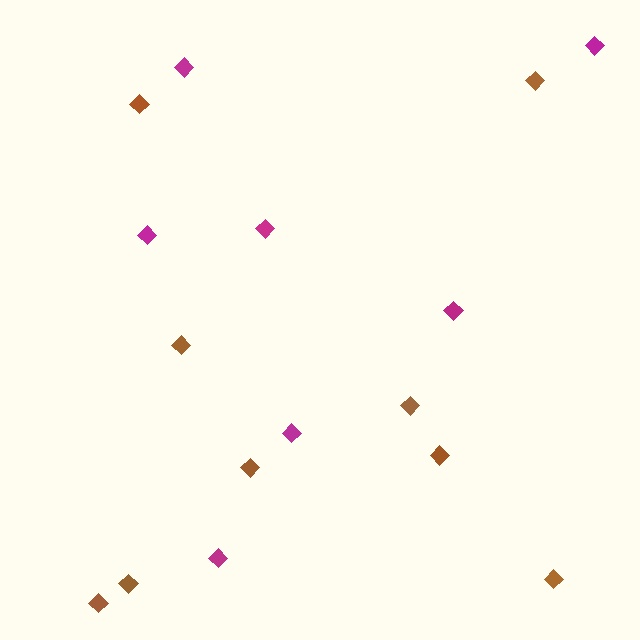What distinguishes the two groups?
There are 2 groups: one group of brown diamonds (9) and one group of magenta diamonds (7).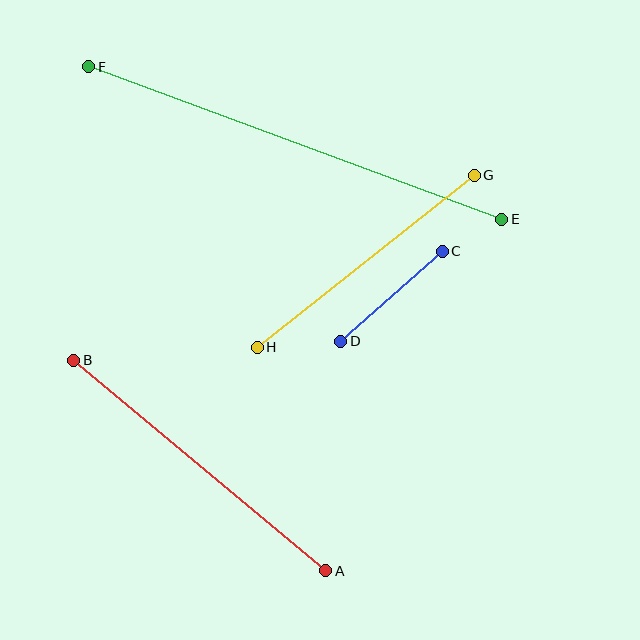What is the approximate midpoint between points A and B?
The midpoint is at approximately (200, 465) pixels.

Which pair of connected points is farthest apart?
Points E and F are farthest apart.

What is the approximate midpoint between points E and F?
The midpoint is at approximately (295, 143) pixels.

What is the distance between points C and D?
The distance is approximately 136 pixels.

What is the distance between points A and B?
The distance is approximately 328 pixels.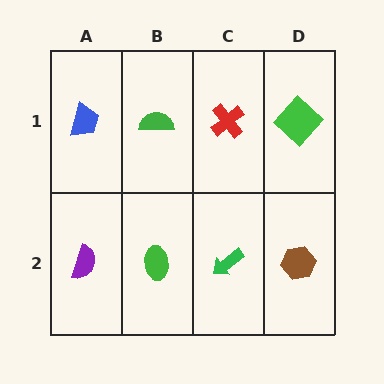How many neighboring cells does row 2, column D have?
2.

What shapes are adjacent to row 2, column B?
A green semicircle (row 1, column B), a purple semicircle (row 2, column A), a green arrow (row 2, column C).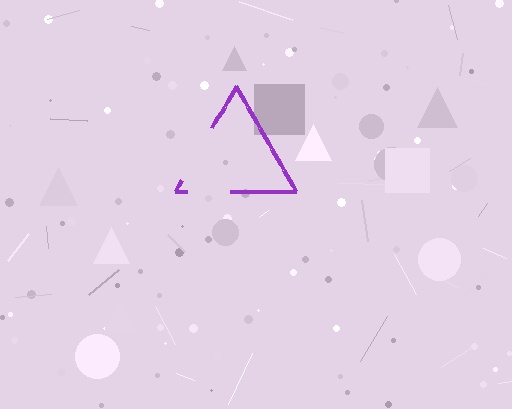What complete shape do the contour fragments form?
The contour fragments form a triangle.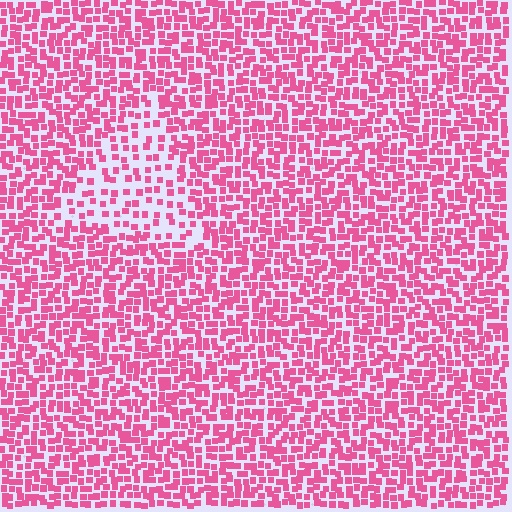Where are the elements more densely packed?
The elements are more densely packed outside the triangle boundary.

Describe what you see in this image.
The image contains small pink elements arranged at two different densities. A triangle-shaped region is visible where the elements are less densely packed than the surrounding area.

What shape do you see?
I see a triangle.